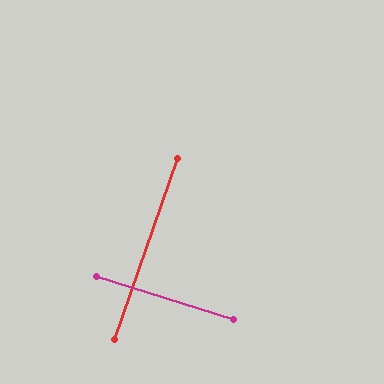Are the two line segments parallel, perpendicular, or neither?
Perpendicular — they meet at approximately 89°.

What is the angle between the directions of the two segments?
Approximately 89 degrees.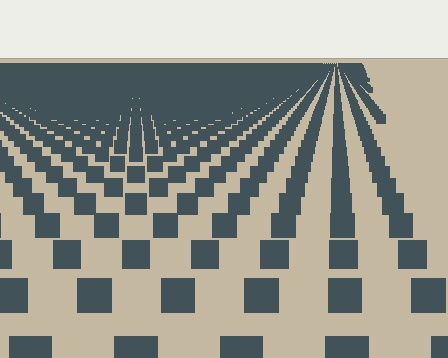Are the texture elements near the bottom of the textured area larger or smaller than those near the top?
Larger. Near the bottom, elements are closer to the viewer and appear at a bigger on-screen size.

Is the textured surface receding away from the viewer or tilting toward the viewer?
The surface is receding away from the viewer. Texture elements get smaller and denser toward the top.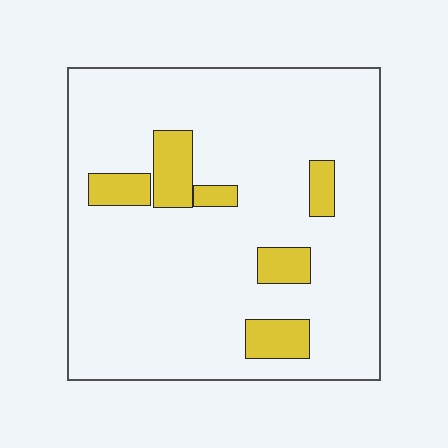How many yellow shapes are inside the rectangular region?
6.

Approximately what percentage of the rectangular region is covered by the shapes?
Approximately 10%.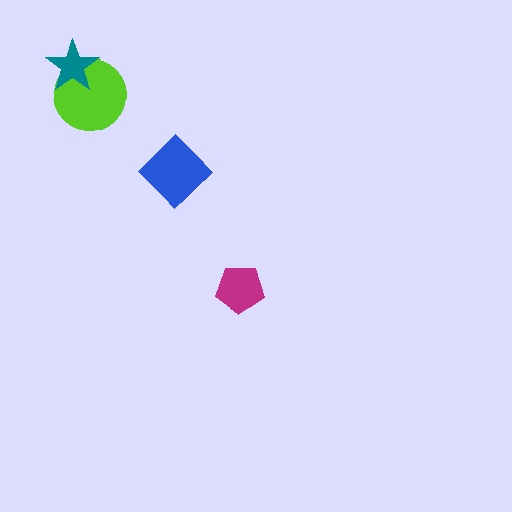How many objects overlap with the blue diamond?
0 objects overlap with the blue diamond.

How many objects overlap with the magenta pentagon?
0 objects overlap with the magenta pentagon.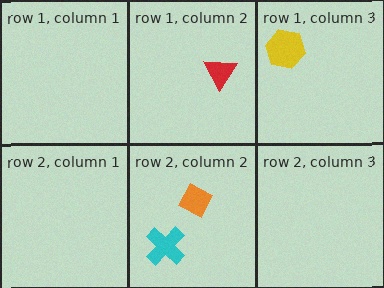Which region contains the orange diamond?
The row 2, column 2 region.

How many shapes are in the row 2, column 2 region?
2.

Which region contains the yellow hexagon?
The row 1, column 3 region.